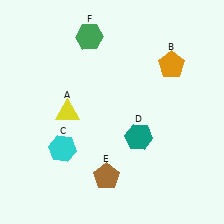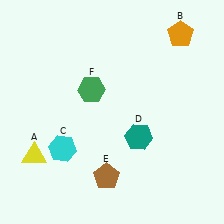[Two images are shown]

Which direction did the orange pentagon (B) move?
The orange pentagon (B) moved up.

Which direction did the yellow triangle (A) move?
The yellow triangle (A) moved down.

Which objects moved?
The objects that moved are: the yellow triangle (A), the orange pentagon (B), the green hexagon (F).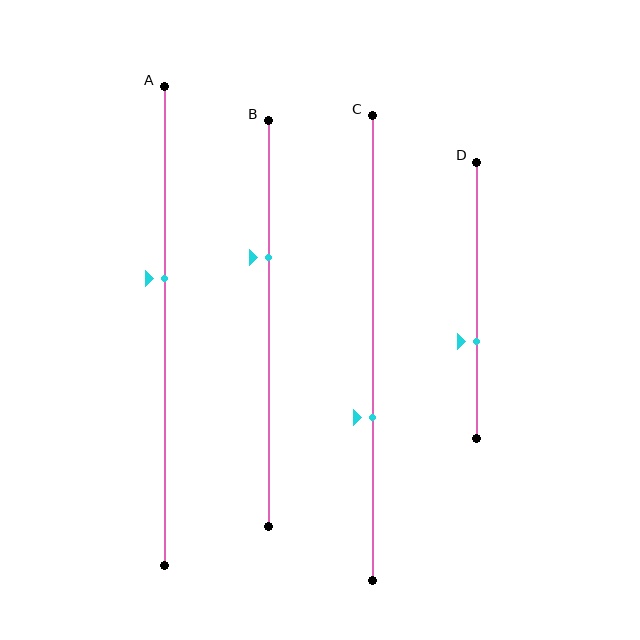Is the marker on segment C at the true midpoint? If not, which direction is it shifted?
No, the marker on segment C is shifted downward by about 15% of the segment length.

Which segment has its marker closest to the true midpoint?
Segment A has its marker closest to the true midpoint.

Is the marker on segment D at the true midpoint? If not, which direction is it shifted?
No, the marker on segment D is shifted downward by about 15% of the segment length.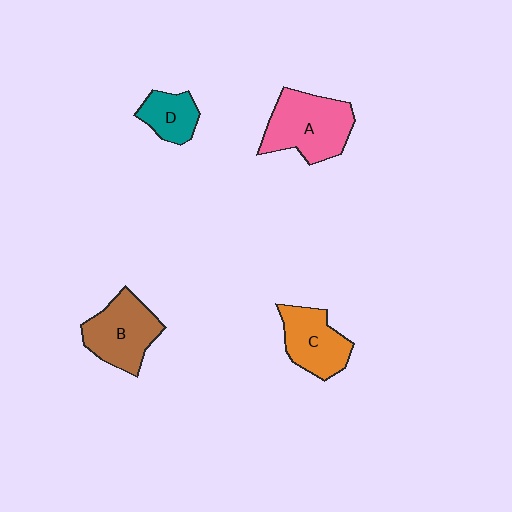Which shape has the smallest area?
Shape D (teal).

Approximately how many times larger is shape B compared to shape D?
Approximately 1.7 times.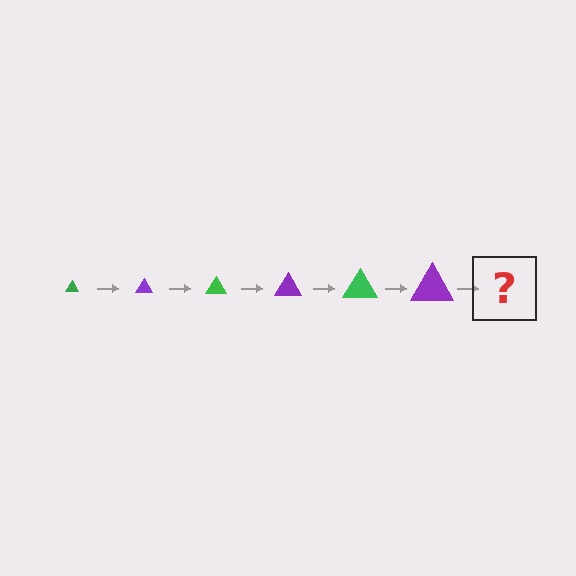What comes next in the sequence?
The next element should be a green triangle, larger than the previous one.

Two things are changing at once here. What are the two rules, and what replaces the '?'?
The two rules are that the triangle grows larger each step and the color cycles through green and purple. The '?' should be a green triangle, larger than the previous one.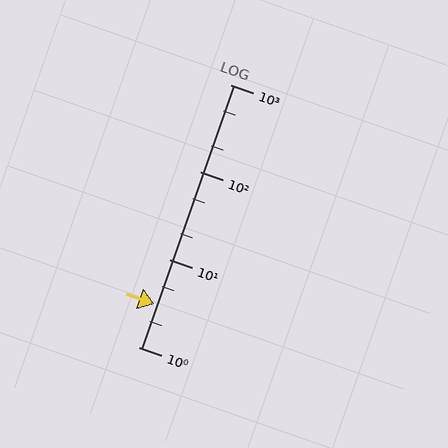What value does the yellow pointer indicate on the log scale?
The pointer indicates approximately 3.1.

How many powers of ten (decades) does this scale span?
The scale spans 3 decades, from 1 to 1000.